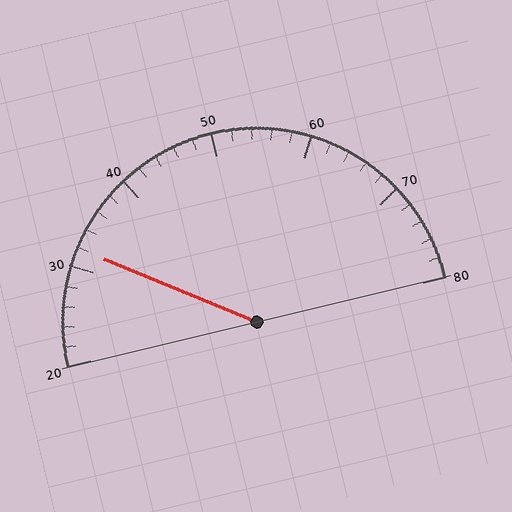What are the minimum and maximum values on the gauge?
The gauge ranges from 20 to 80.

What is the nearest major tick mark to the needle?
The nearest major tick mark is 30.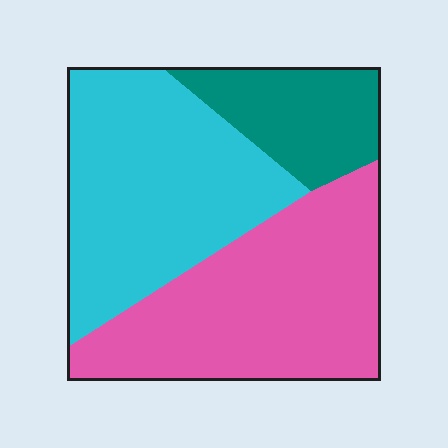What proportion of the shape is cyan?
Cyan takes up about two fifths (2/5) of the shape.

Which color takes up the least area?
Teal, at roughly 15%.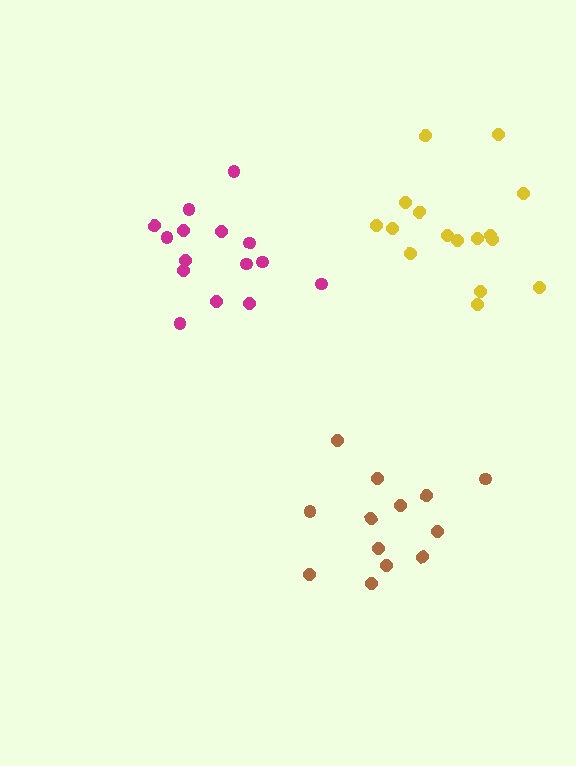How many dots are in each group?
Group 1: 13 dots, Group 2: 15 dots, Group 3: 16 dots (44 total).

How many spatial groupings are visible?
There are 3 spatial groupings.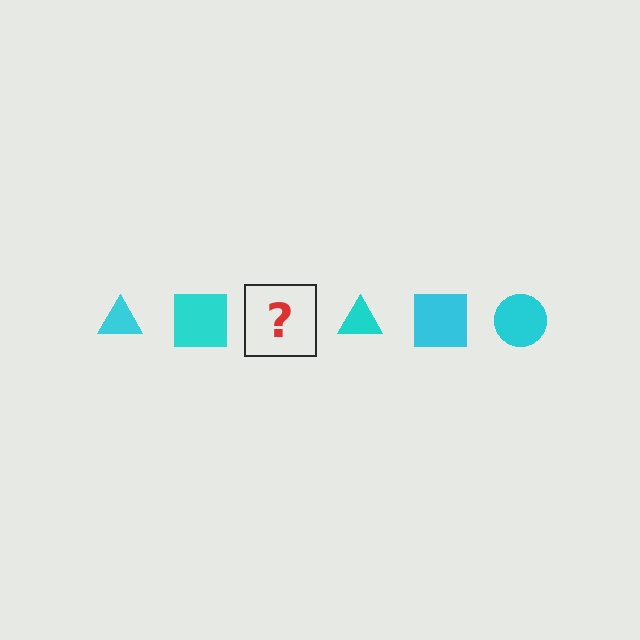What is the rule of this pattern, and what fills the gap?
The rule is that the pattern cycles through triangle, square, circle shapes in cyan. The gap should be filled with a cyan circle.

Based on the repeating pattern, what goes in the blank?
The blank should be a cyan circle.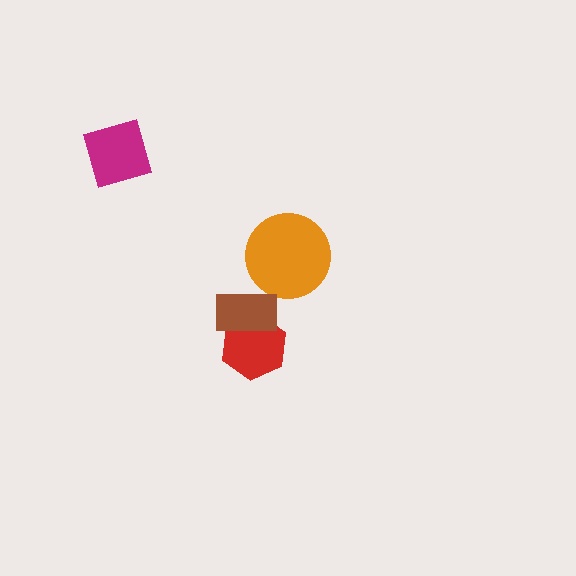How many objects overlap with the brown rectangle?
1 object overlaps with the brown rectangle.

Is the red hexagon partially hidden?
Yes, it is partially covered by another shape.